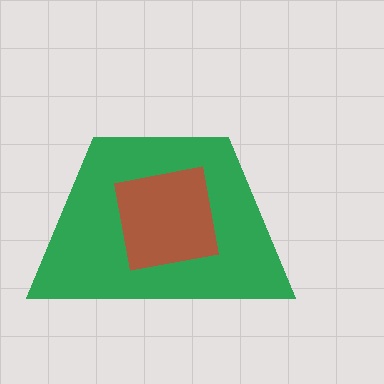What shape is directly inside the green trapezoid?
The brown square.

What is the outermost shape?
The green trapezoid.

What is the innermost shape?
The brown square.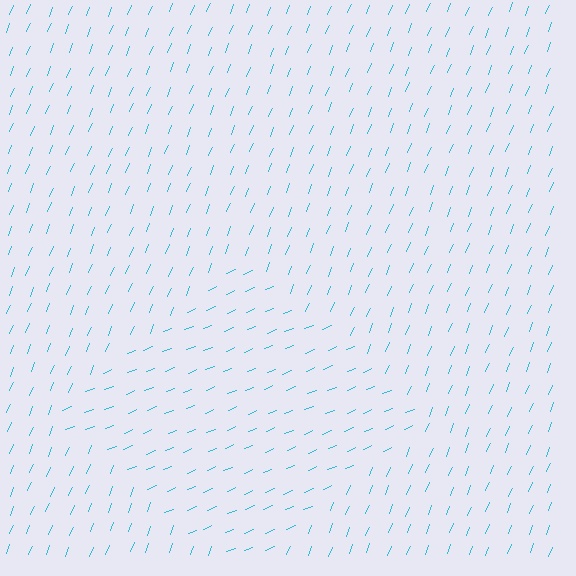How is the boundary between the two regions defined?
The boundary is defined purely by a change in line orientation (approximately 45 degrees difference). All lines are the same color and thickness.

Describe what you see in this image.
The image is filled with small cyan line segments. A diamond region in the image has lines oriented differently from the surrounding lines, creating a visible texture boundary.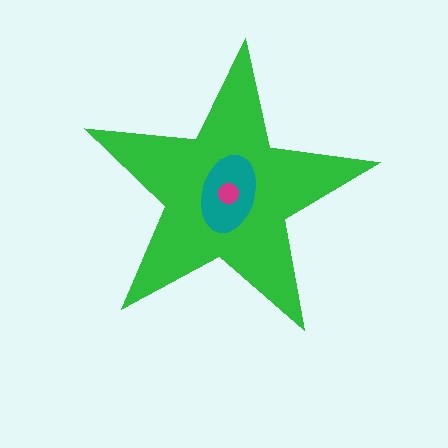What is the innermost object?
The magenta circle.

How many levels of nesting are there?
3.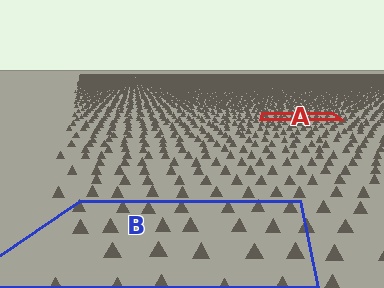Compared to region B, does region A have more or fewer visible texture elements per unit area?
Region A has more texture elements per unit area — they are packed more densely because it is farther away.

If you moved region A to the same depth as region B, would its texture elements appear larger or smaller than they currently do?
They would appear larger. At a closer depth, the same texture elements are projected at a bigger on-screen size.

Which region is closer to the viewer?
Region B is closer. The texture elements there are larger and more spread out.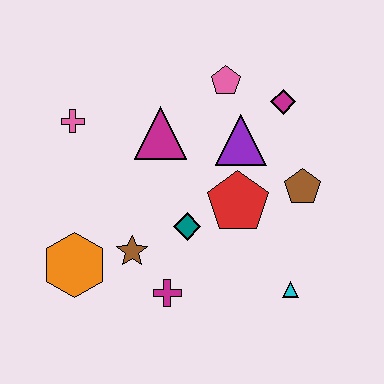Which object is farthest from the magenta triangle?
The cyan triangle is farthest from the magenta triangle.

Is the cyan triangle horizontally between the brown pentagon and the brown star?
Yes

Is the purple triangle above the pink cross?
No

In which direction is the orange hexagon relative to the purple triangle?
The orange hexagon is to the left of the purple triangle.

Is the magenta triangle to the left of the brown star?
No